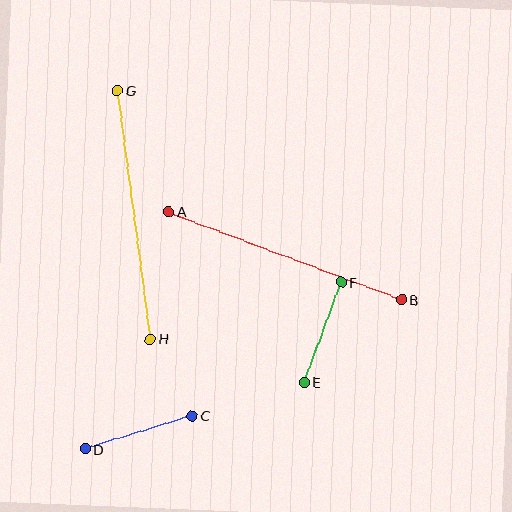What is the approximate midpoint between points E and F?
The midpoint is at approximately (323, 332) pixels.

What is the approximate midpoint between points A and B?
The midpoint is at approximately (285, 256) pixels.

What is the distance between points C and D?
The distance is approximately 112 pixels.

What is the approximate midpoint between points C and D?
The midpoint is at approximately (139, 432) pixels.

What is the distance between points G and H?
The distance is approximately 251 pixels.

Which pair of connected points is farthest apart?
Points G and H are farthest apart.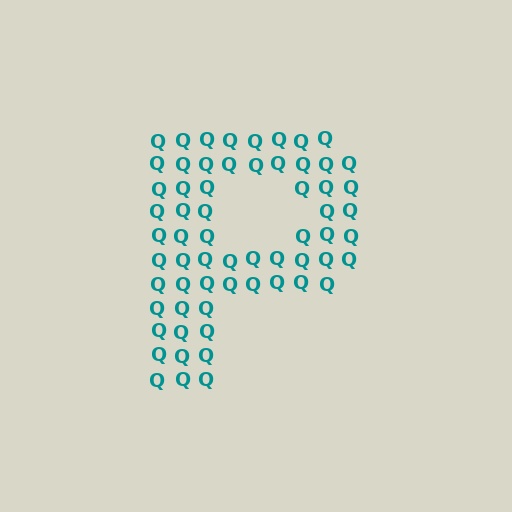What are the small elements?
The small elements are letter Q's.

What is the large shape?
The large shape is the letter P.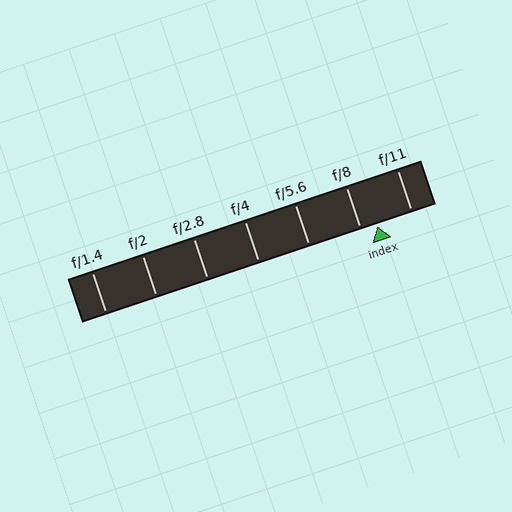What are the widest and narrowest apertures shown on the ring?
The widest aperture shown is f/1.4 and the narrowest is f/11.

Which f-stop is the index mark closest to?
The index mark is closest to f/8.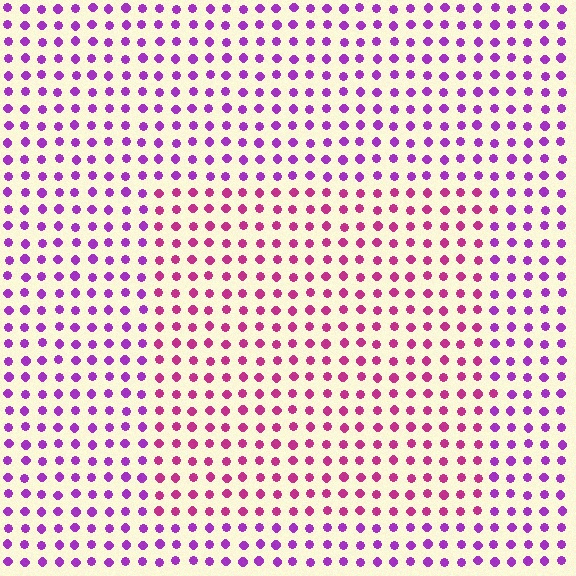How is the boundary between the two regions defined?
The boundary is defined purely by a slight shift in hue (about 35 degrees). Spacing, size, and orientation are identical on both sides.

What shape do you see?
I see a rectangle.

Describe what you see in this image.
The image is filled with small purple elements in a uniform arrangement. A rectangle-shaped region is visible where the elements are tinted to a slightly different hue, forming a subtle color boundary.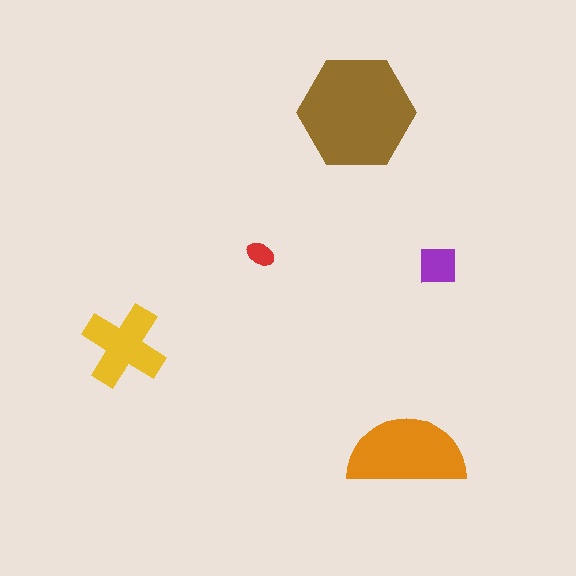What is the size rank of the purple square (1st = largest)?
4th.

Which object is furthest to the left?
The yellow cross is leftmost.